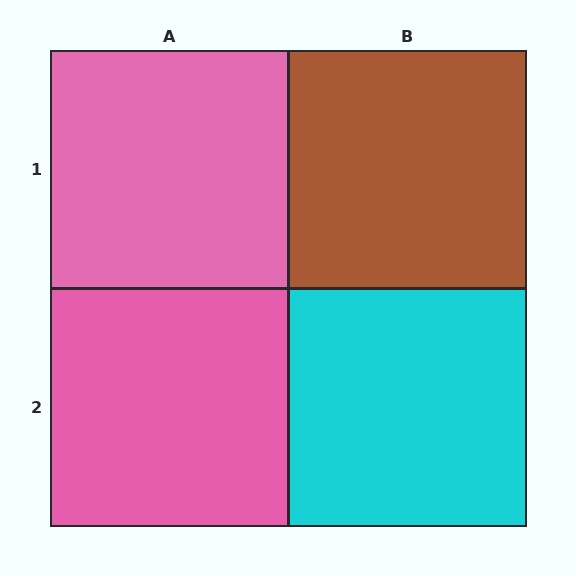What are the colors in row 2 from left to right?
Pink, cyan.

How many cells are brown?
1 cell is brown.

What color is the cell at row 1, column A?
Pink.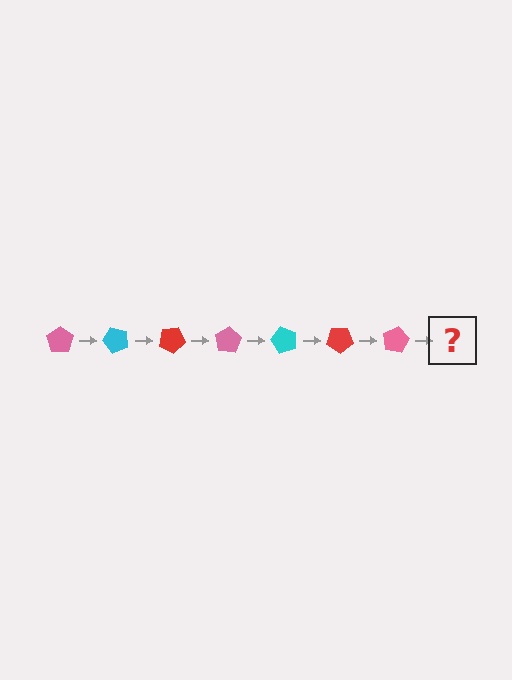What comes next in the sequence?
The next element should be a cyan pentagon, rotated 350 degrees from the start.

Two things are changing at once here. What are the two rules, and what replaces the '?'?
The two rules are that it rotates 50 degrees each step and the color cycles through pink, cyan, and red. The '?' should be a cyan pentagon, rotated 350 degrees from the start.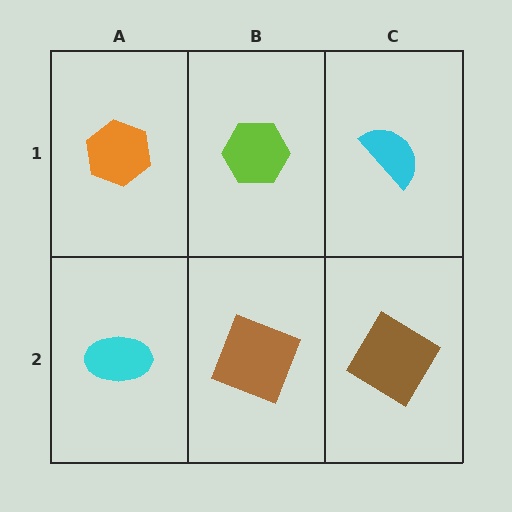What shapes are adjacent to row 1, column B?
A brown square (row 2, column B), an orange hexagon (row 1, column A), a cyan semicircle (row 1, column C).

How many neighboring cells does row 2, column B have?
3.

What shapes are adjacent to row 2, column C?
A cyan semicircle (row 1, column C), a brown square (row 2, column B).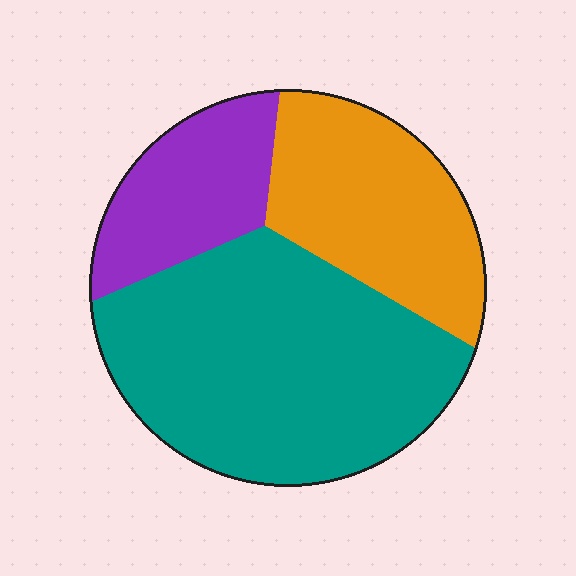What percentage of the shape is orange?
Orange takes up about one quarter (1/4) of the shape.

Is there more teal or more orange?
Teal.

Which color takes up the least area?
Purple, at roughly 20%.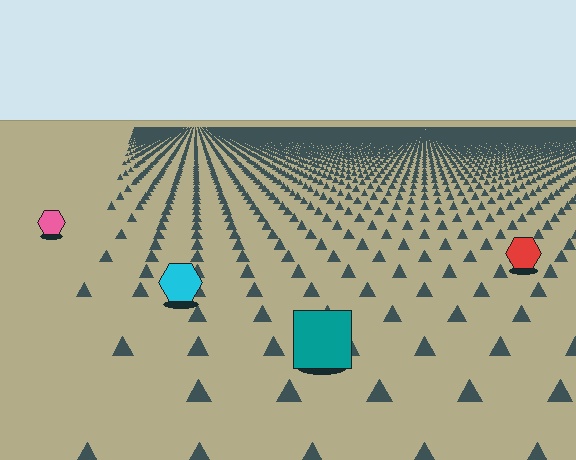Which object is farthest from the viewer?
The pink hexagon is farthest from the viewer. It appears smaller and the ground texture around it is denser.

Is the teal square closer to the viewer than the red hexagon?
Yes. The teal square is closer — you can tell from the texture gradient: the ground texture is coarser near it.